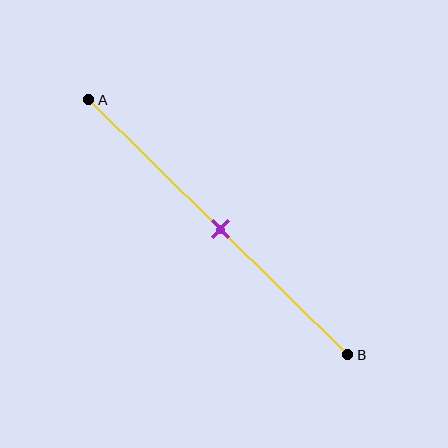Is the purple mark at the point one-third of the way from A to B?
No, the mark is at about 50% from A, not at the 33% one-third point.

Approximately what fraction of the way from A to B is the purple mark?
The purple mark is approximately 50% of the way from A to B.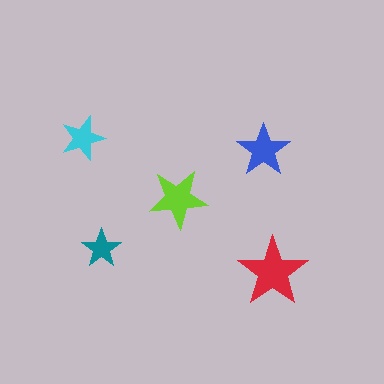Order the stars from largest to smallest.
the red one, the lime one, the blue one, the cyan one, the teal one.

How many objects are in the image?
There are 5 objects in the image.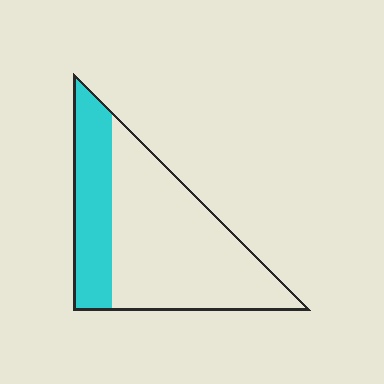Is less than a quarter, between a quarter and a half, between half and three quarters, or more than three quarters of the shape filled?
Between a quarter and a half.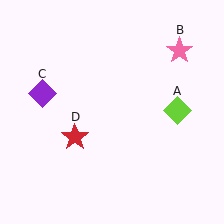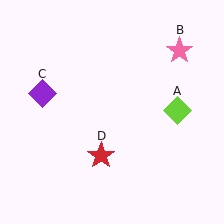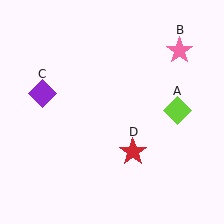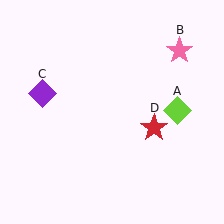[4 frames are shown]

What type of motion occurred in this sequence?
The red star (object D) rotated counterclockwise around the center of the scene.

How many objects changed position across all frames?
1 object changed position: red star (object D).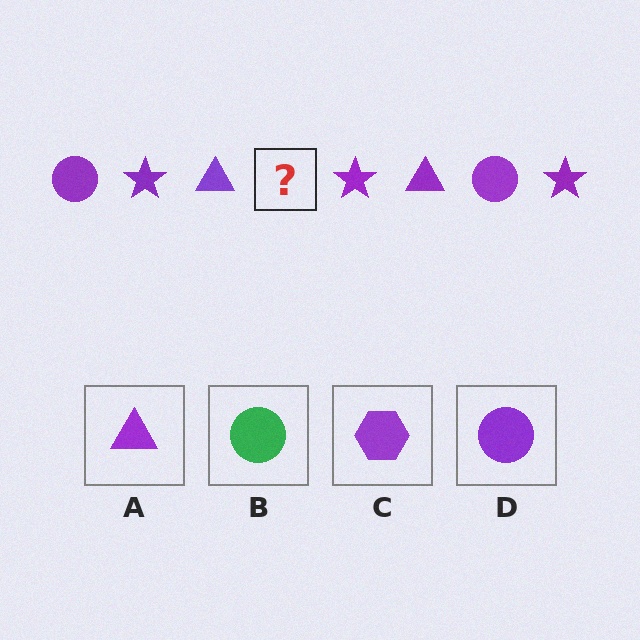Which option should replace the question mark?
Option D.